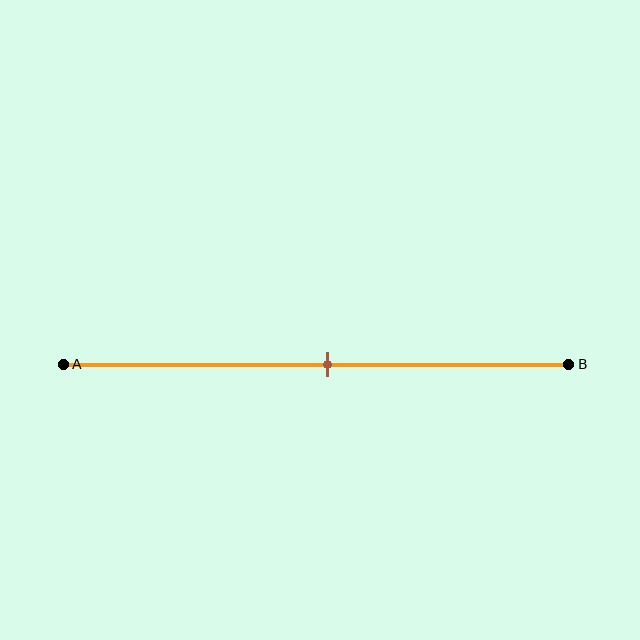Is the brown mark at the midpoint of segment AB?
Yes, the mark is approximately at the midpoint.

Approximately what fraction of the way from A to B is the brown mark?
The brown mark is approximately 50% of the way from A to B.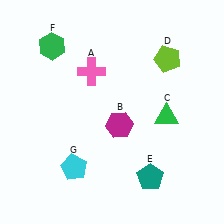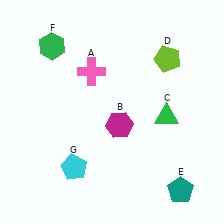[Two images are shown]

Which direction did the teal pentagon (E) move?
The teal pentagon (E) moved right.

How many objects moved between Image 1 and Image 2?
1 object moved between the two images.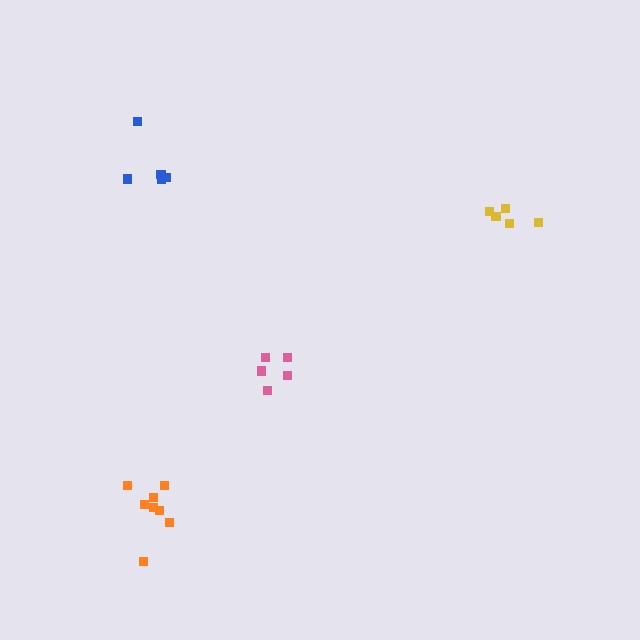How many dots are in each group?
Group 1: 5 dots, Group 2: 8 dots, Group 3: 5 dots, Group 4: 5 dots (23 total).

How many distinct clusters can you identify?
There are 4 distinct clusters.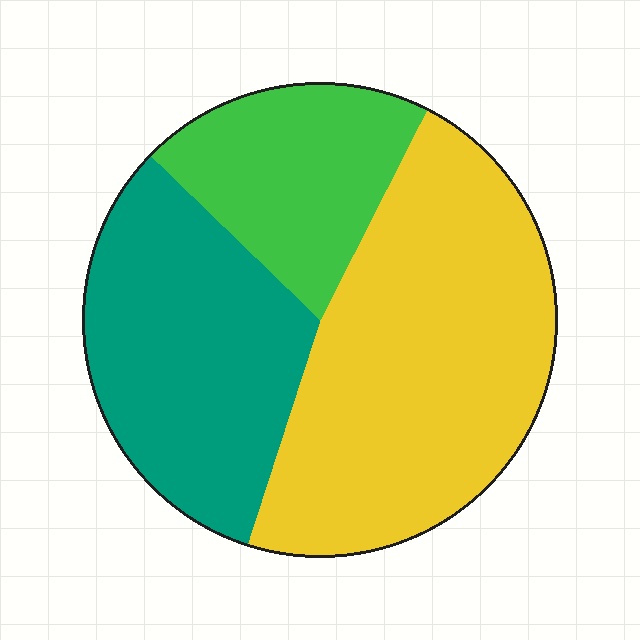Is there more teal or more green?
Teal.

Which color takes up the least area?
Green, at roughly 20%.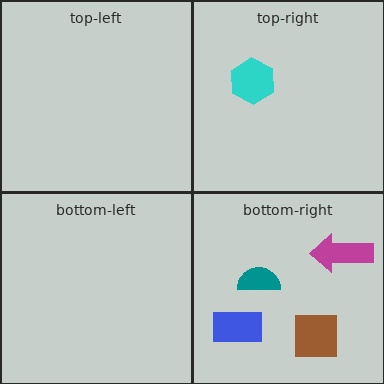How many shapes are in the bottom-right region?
4.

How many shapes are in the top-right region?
1.